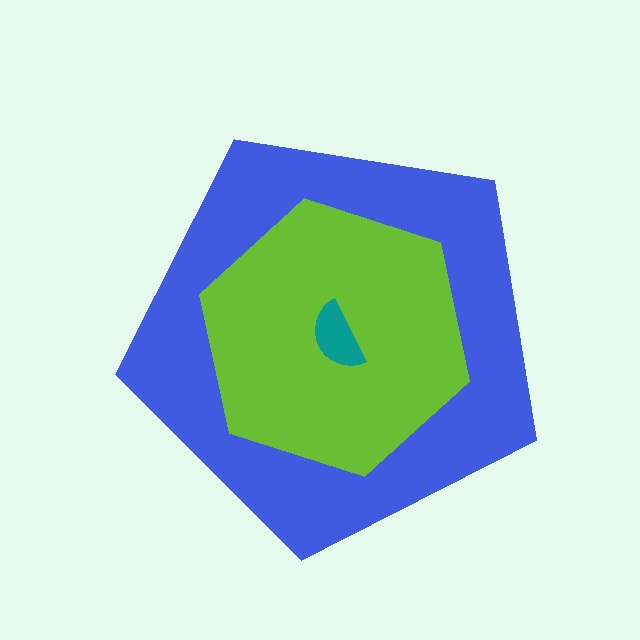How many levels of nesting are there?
3.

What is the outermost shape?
The blue pentagon.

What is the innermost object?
The teal semicircle.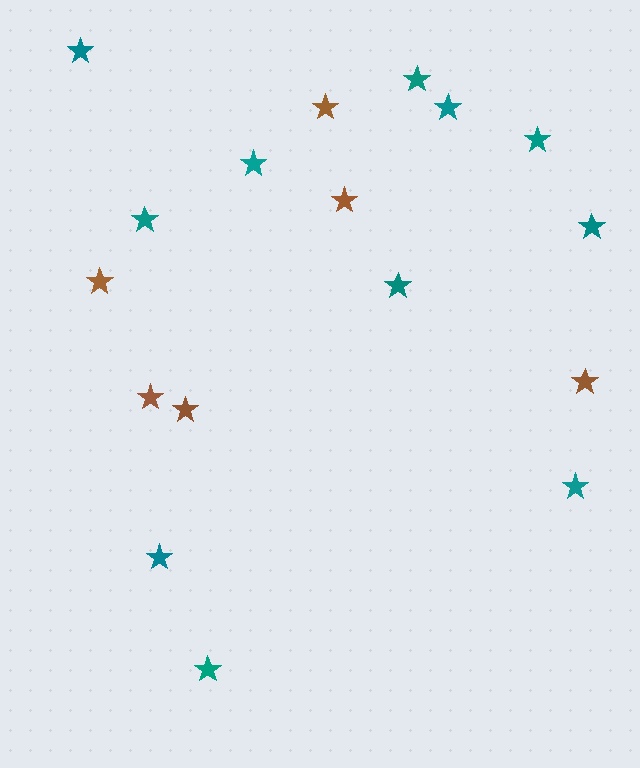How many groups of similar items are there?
There are 2 groups: one group of brown stars (6) and one group of teal stars (11).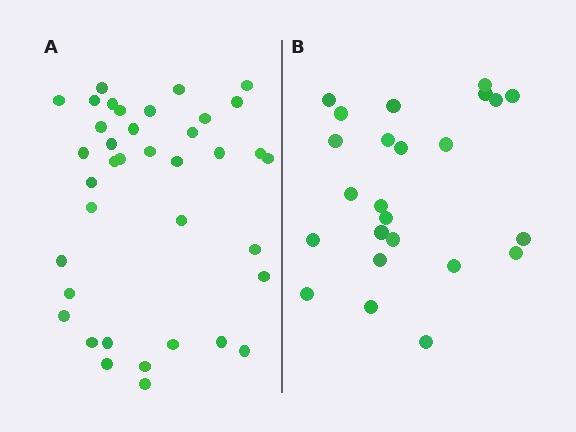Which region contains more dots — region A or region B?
Region A (the left region) has more dots.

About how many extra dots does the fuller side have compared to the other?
Region A has approximately 15 more dots than region B.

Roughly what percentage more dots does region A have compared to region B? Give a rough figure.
About 60% more.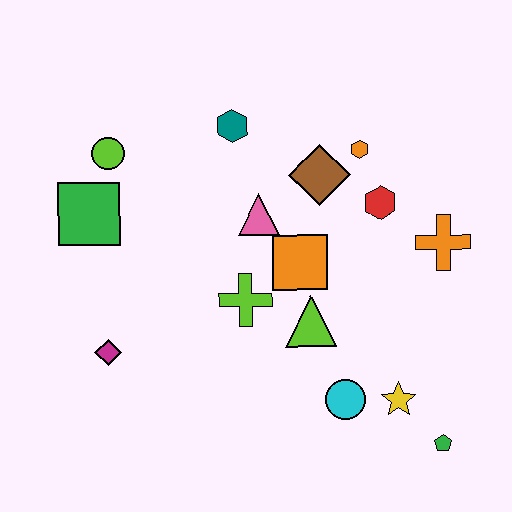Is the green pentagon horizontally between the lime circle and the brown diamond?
No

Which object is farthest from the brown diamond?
The green pentagon is farthest from the brown diamond.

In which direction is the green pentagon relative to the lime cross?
The green pentagon is to the right of the lime cross.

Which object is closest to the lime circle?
The green square is closest to the lime circle.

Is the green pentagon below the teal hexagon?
Yes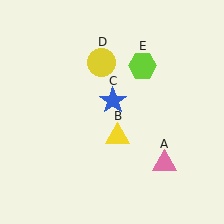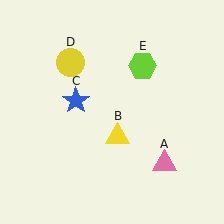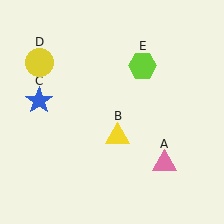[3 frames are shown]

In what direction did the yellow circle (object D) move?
The yellow circle (object D) moved left.